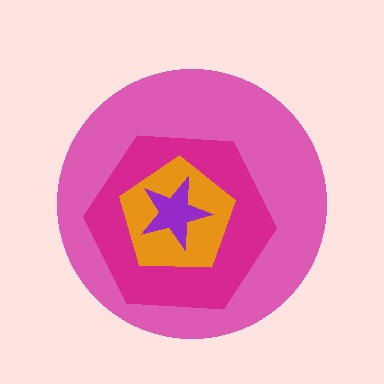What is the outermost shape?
The pink circle.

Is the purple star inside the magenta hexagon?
Yes.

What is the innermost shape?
The purple star.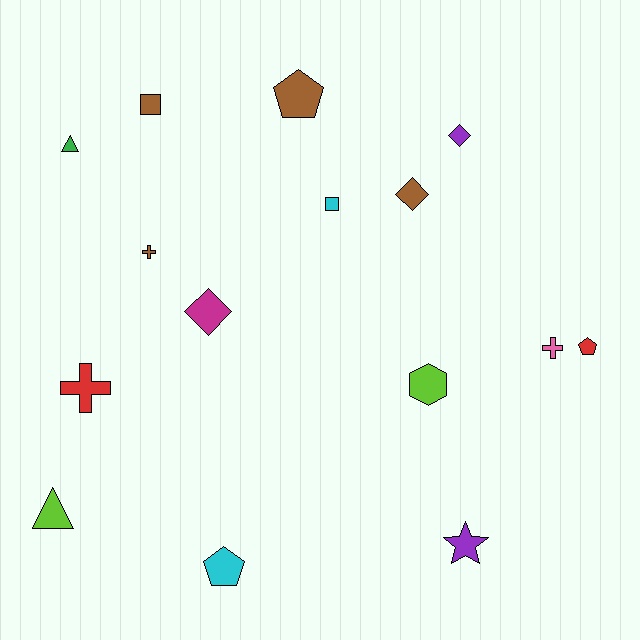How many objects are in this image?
There are 15 objects.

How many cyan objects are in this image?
There are 2 cyan objects.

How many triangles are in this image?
There are 2 triangles.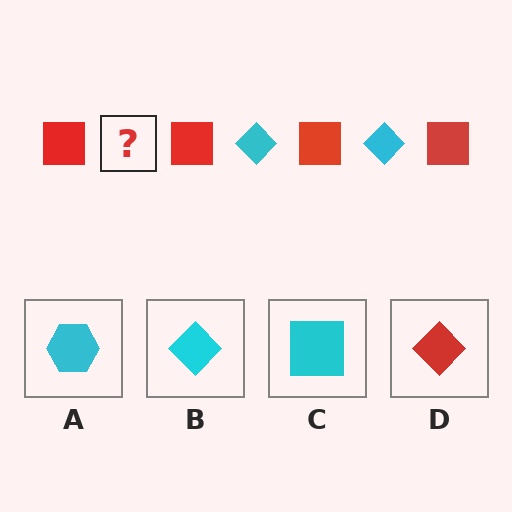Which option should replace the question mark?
Option B.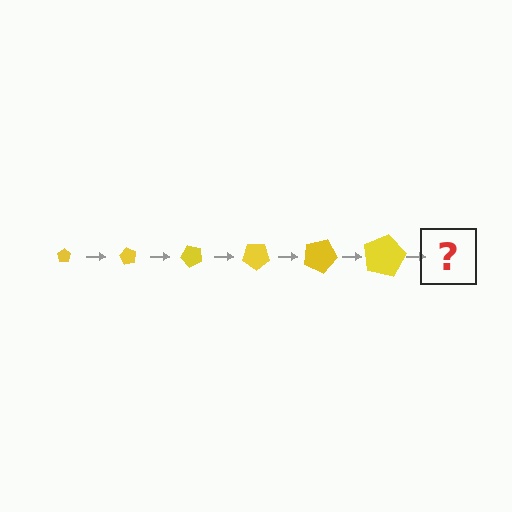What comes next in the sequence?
The next element should be a pentagon, larger than the previous one and rotated 360 degrees from the start.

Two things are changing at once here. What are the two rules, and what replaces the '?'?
The two rules are that the pentagon grows larger each step and it rotates 60 degrees each step. The '?' should be a pentagon, larger than the previous one and rotated 360 degrees from the start.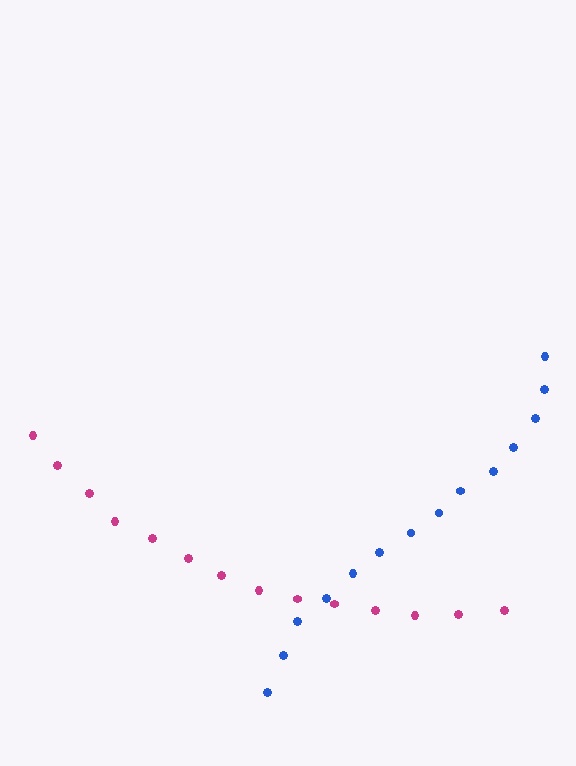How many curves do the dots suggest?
There are 2 distinct paths.